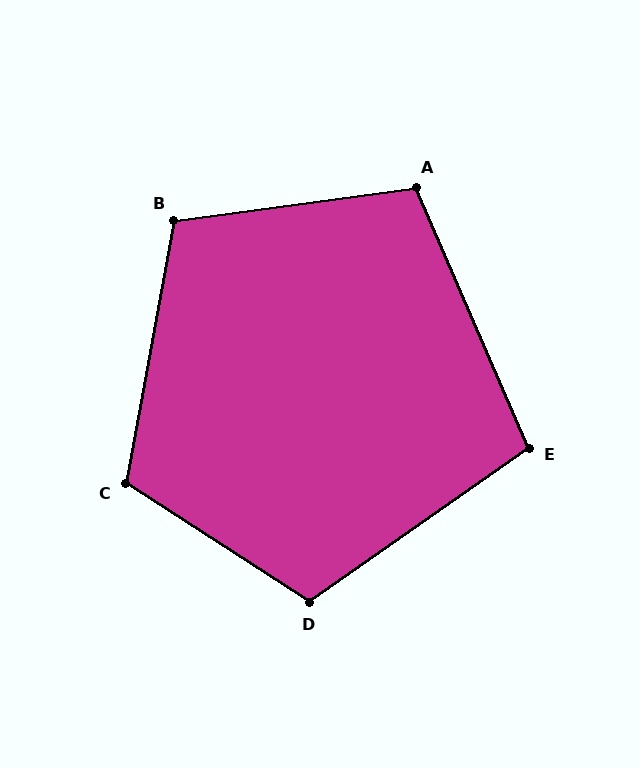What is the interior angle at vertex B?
Approximately 108 degrees (obtuse).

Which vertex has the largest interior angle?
C, at approximately 112 degrees.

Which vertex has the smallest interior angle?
E, at approximately 102 degrees.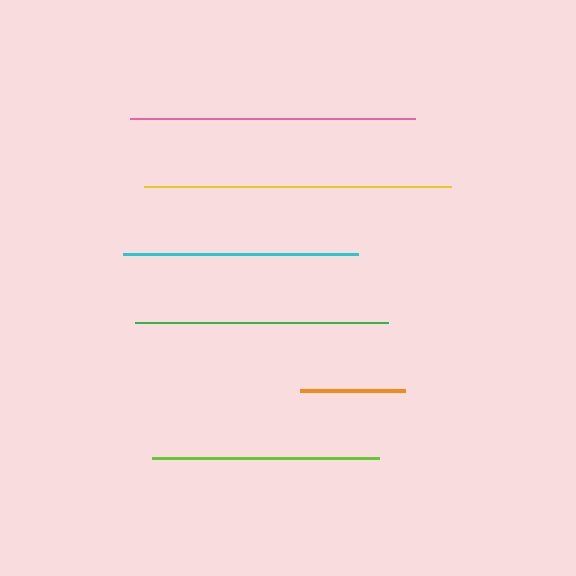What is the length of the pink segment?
The pink segment is approximately 285 pixels long.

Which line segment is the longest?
The yellow line is the longest at approximately 307 pixels.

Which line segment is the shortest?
The orange line is the shortest at approximately 105 pixels.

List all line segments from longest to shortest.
From longest to shortest: yellow, pink, green, cyan, lime, orange.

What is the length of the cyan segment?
The cyan segment is approximately 235 pixels long.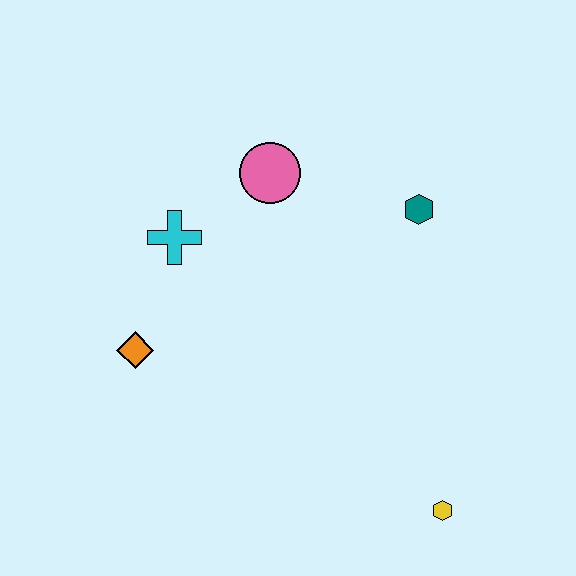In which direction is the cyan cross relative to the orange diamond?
The cyan cross is above the orange diamond.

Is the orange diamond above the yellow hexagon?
Yes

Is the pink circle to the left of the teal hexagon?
Yes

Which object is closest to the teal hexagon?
The pink circle is closest to the teal hexagon.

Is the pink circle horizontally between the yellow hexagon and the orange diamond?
Yes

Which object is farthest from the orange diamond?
The yellow hexagon is farthest from the orange diamond.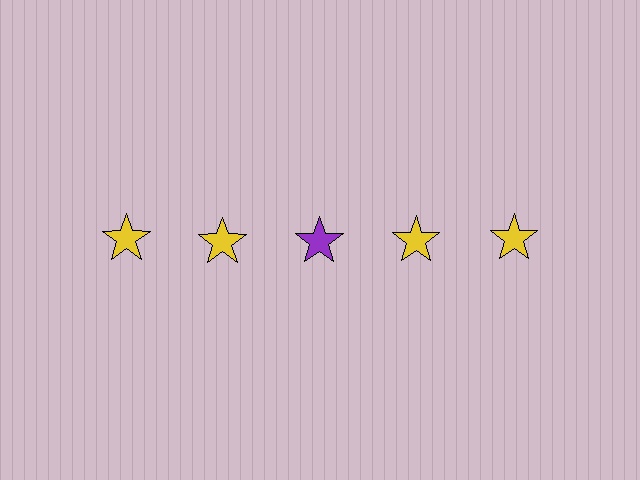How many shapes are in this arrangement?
There are 5 shapes arranged in a grid pattern.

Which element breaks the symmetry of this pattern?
The purple star in the top row, center column breaks the symmetry. All other shapes are yellow stars.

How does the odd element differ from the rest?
It has a different color: purple instead of yellow.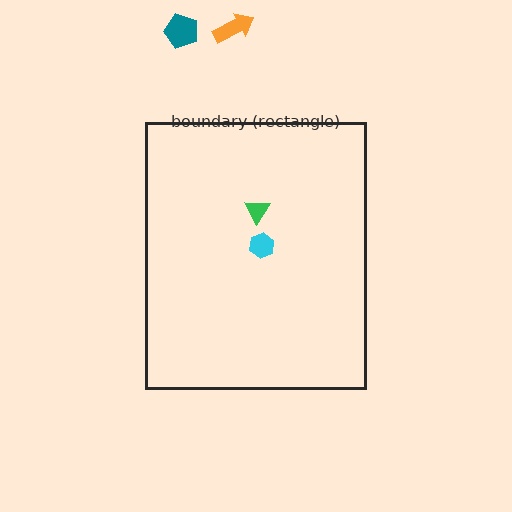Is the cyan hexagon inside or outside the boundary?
Inside.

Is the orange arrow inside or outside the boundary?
Outside.